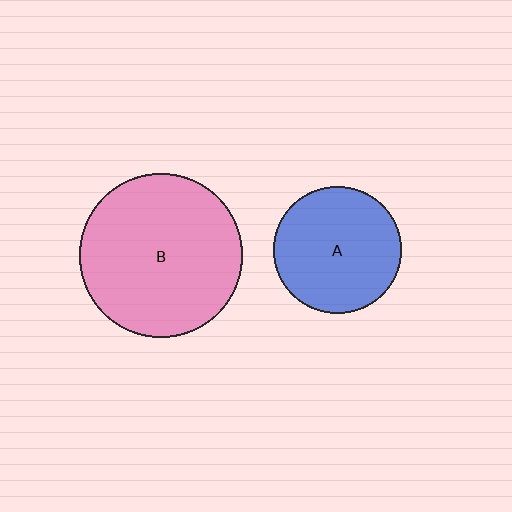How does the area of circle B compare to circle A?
Approximately 1.6 times.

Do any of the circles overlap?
No, none of the circles overlap.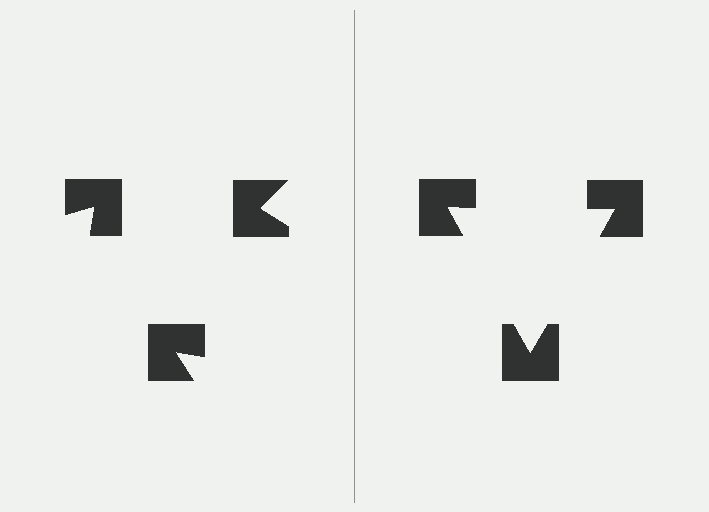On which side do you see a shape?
An illusory triangle appears on the right side. On the left side the wedge cuts are rotated, so no coherent shape forms.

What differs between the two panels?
The notched squares are positioned identically on both sides; only the wedge orientations differ. On the right they align to a triangle; on the left they are misaligned.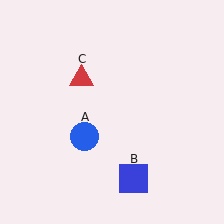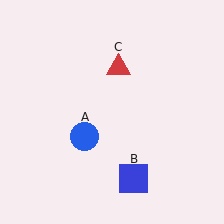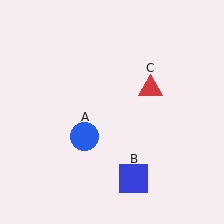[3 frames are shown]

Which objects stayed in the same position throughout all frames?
Blue circle (object A) and blue square (object B) remained stationary.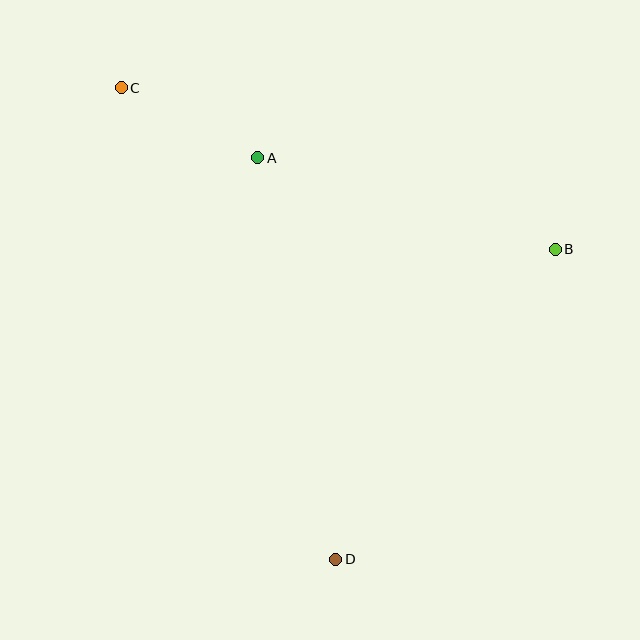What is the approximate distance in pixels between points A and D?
The distance between A and D is approximately 409 pixels.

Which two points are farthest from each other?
Points C and D are farthest from each other.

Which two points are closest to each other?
Points A and C are closest to each other.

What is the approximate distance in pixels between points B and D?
The distance between B and D is approximately 380 pixels.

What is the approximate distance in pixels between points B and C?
The distance between B and C is approximately 463 pixels.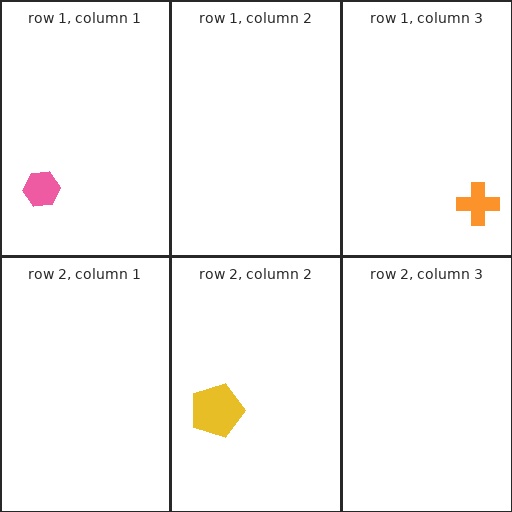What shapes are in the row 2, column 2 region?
The yellow pentagon.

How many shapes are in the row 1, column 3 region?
1.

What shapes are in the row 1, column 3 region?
The orange cross.